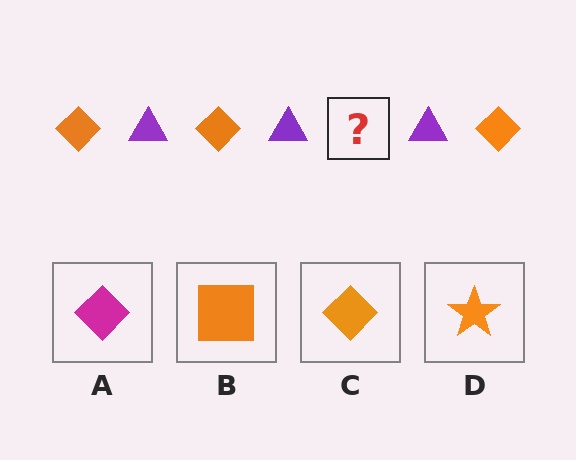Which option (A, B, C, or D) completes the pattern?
C.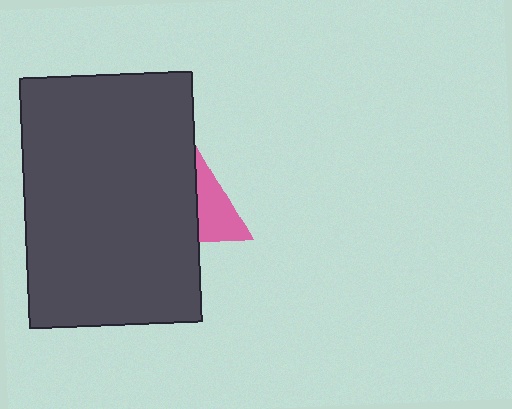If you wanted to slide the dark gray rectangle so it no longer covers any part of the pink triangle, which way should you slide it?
Slide it left — that is the most direct way to separate the two shapes.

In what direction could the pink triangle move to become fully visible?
The pink triangle could move right. That would shift it out from behind the dark gray rectangle entirely.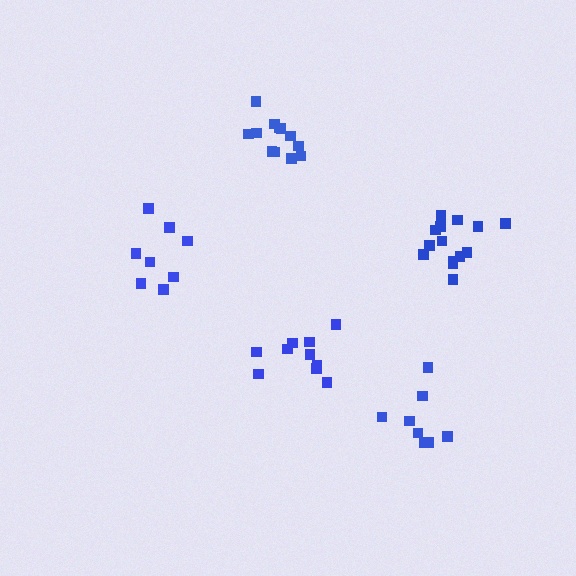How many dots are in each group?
Group 1: 14 dots, Group 2: 12 dots, Group 3: 10 dots, Group 4: 8 dots, Group 5: 8 dots (52 total).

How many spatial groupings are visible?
There are 5 spatial groupings.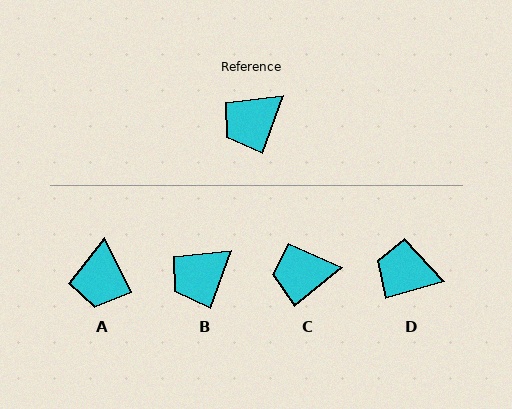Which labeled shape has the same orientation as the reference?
B.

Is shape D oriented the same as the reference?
No, it is off by about 54 degrees.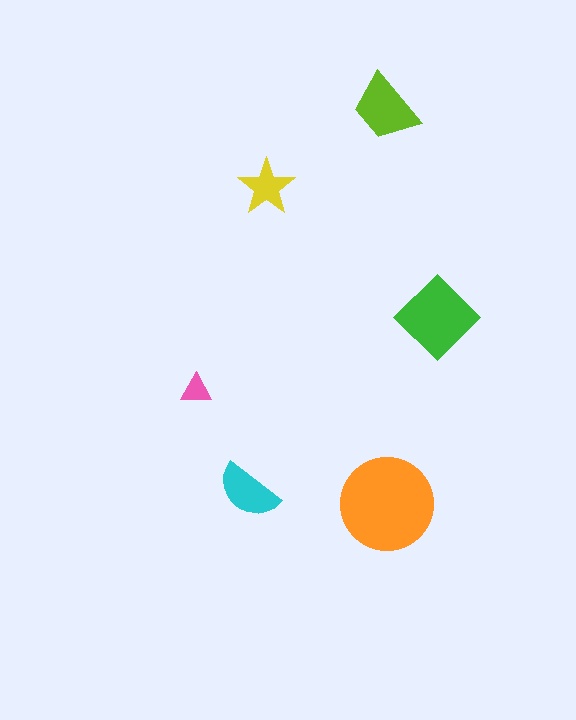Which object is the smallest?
The pink triangle.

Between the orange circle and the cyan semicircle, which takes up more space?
The orange circle.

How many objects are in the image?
There are 6 objects in the image.